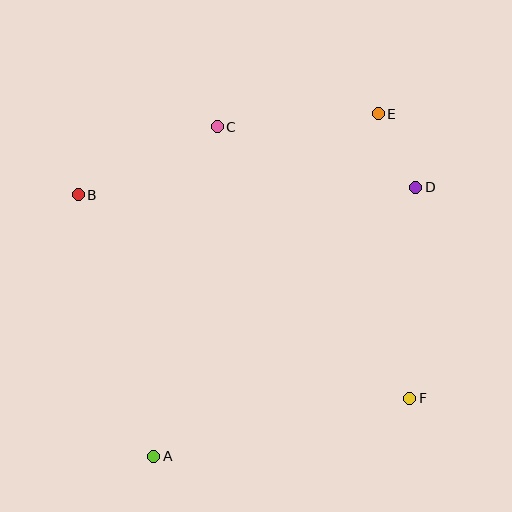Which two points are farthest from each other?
Points A and E are farthest from each other.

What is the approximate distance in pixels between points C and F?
The distance between C and F is approximately 333 pixels.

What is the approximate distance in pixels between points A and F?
The distance between A and F is approximately 262 pixels.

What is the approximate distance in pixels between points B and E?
The distance between B and E is approximately 311 pixels.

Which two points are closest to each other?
Points D and E are closest to each other.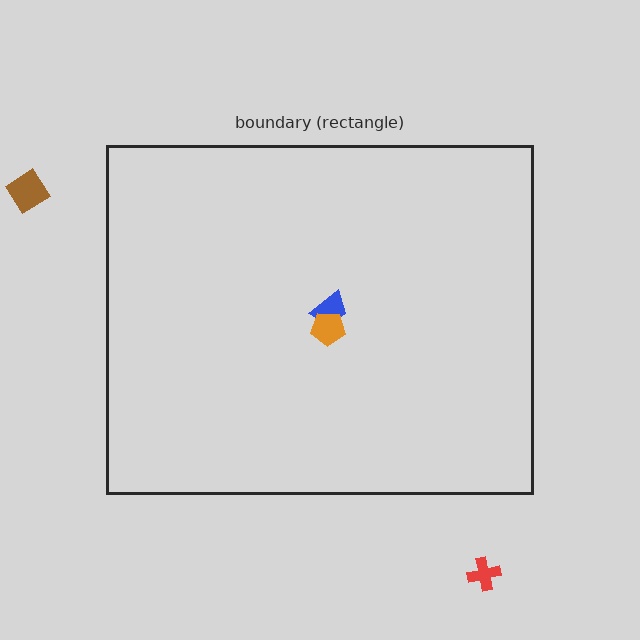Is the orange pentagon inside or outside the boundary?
Inside.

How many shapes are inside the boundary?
2 inside, 2 outside.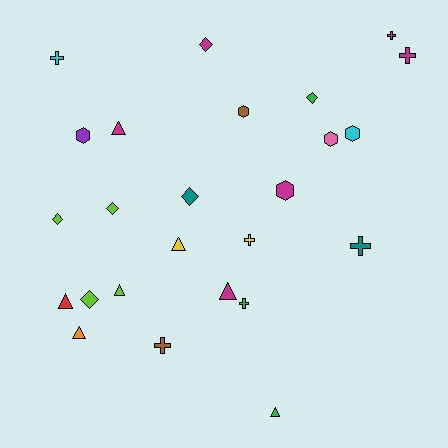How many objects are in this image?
There are 25 objects.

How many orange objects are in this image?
There is 1 orange object.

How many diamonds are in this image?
There are 6 diamonds.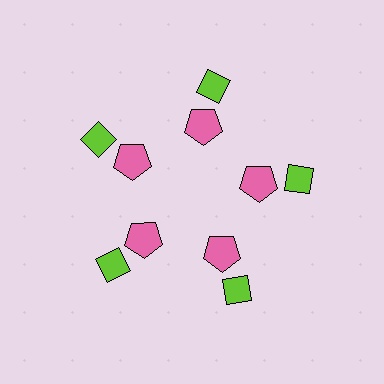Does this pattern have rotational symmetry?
Yes, this pattern has 5-fold rotational symmetry. It looks the same after rotating 72 degrees around the center.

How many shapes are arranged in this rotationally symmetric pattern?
There are 10 shapes, arranged in 5 groups of 2.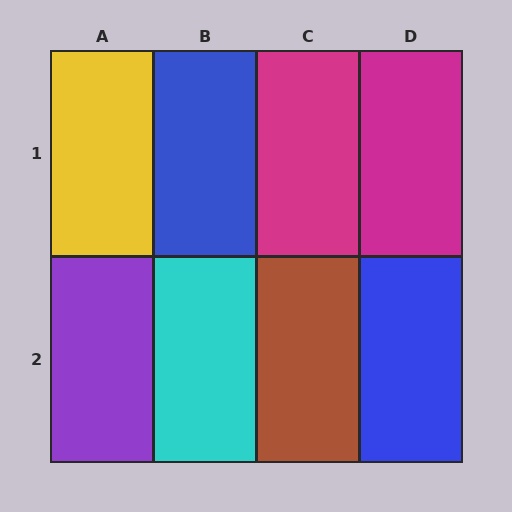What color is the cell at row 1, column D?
Magenta.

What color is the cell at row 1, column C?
Magenta.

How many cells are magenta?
2 cells are magenta.